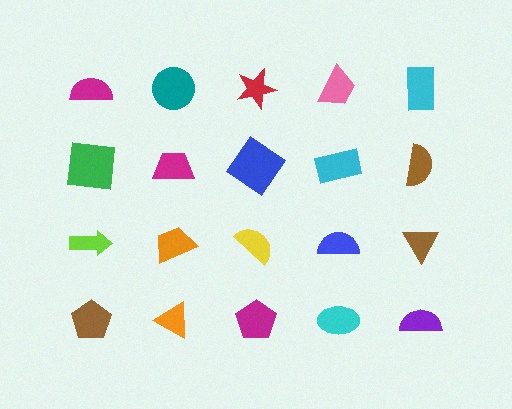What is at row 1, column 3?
A red star.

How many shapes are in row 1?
5 shapes.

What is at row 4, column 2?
An orange triangle.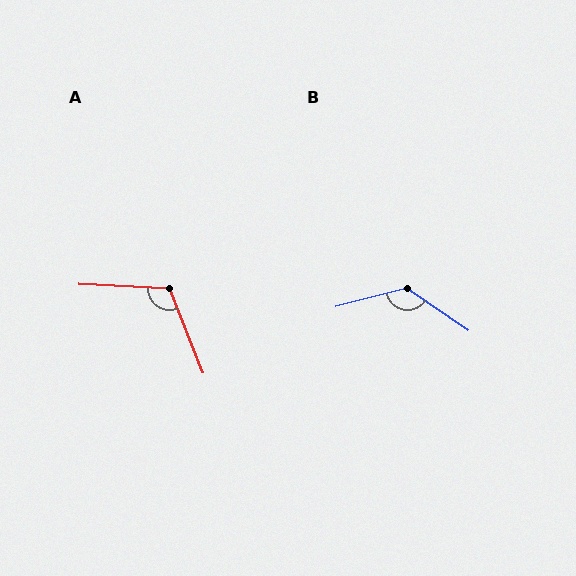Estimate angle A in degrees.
Approximately 114 degrees.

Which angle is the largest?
B, at approximately 131 degrees.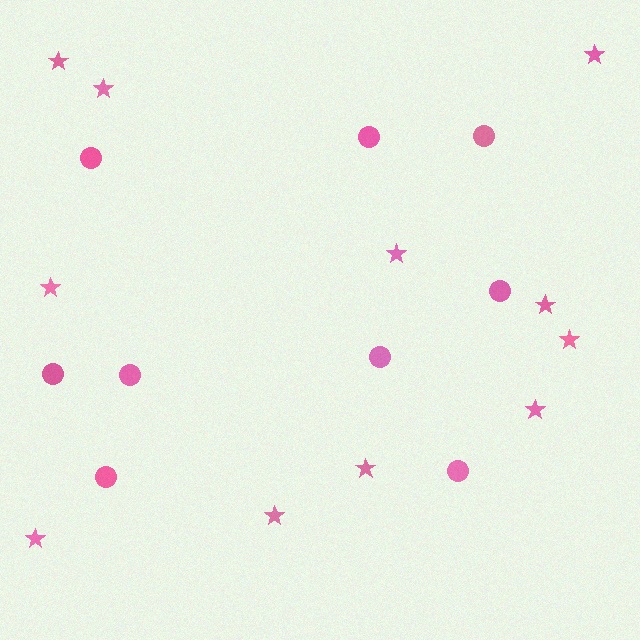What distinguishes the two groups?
There are 2 groups: one group of circles (9) and one group of stars (11).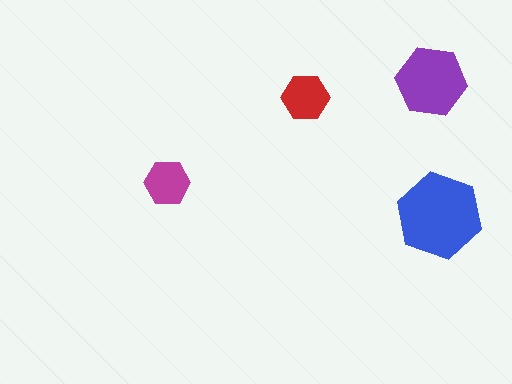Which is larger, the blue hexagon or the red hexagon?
The blue one.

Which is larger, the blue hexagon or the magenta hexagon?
The blue one.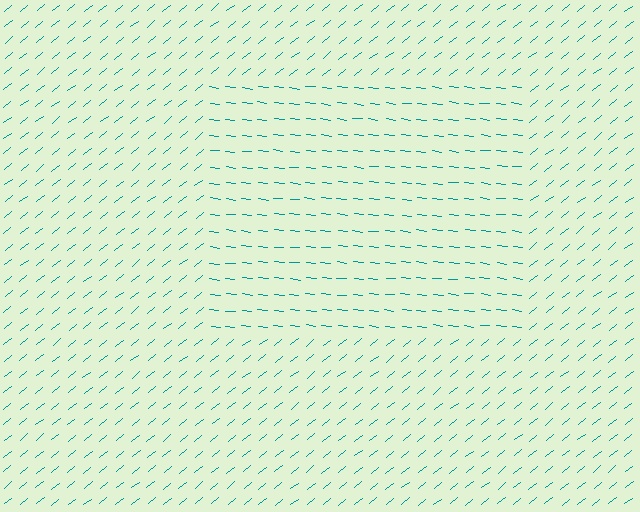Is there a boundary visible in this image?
Yes, there is a texture boundary formed by a change in line orientation.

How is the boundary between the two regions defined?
The boundary is defined purely by a change in line orientation (approximately 45 degrees difference). All lines are the same color and thickness.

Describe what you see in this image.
The image is filled with small teal line segments. A rectangle region in the image has lines oriented differently from the surrounding lines, creating a visible texture boundary.